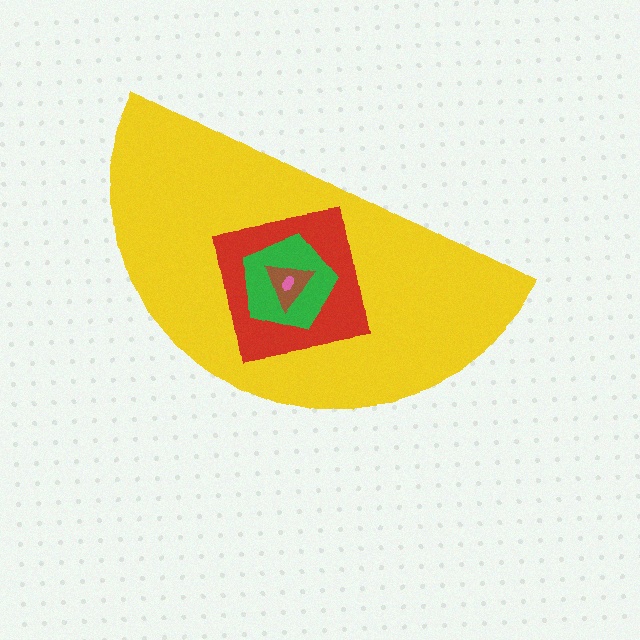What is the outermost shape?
The yellow semicircle.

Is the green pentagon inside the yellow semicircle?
Yes.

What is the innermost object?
The pink ellipse.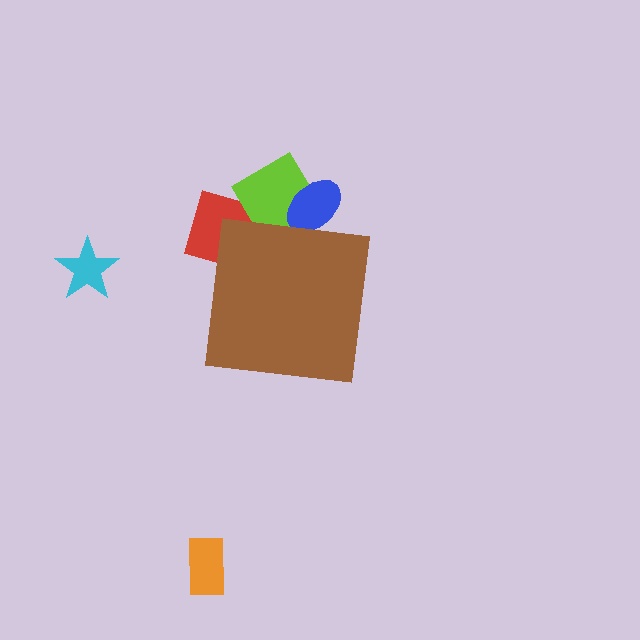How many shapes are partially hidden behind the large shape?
4 shapes are partially hidden.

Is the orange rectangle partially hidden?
No, the orange rectangle is fully visible.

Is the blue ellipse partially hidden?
Yes, the blue ellipse is partially hidden behind the brown square.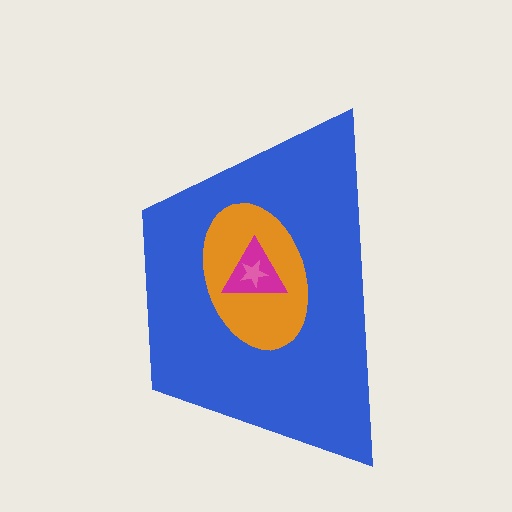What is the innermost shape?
The pink star.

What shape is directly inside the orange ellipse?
The magenta triangle.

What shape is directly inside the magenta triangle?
The pink star.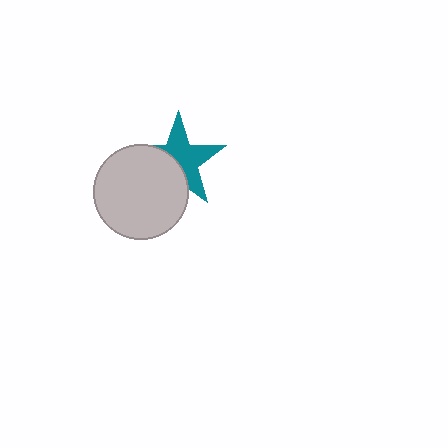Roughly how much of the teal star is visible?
About half of it is visible (roughly 57%).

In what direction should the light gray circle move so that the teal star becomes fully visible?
The light gray circle should move toward the lower-left. That is the shortest direction to clear the overlap and leave the teal star fully visible.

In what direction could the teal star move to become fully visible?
The teal star could move toward the upper-right. That would shift it out from behind the light gray circle entirely.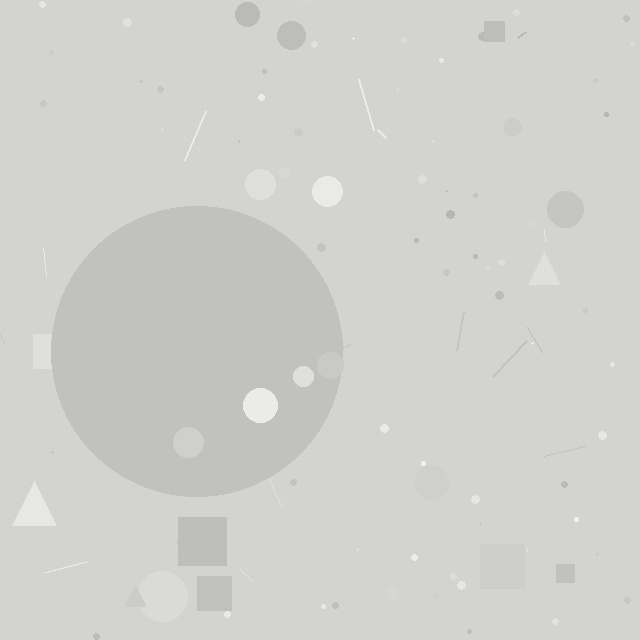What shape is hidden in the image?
A circle is hidden in the image.